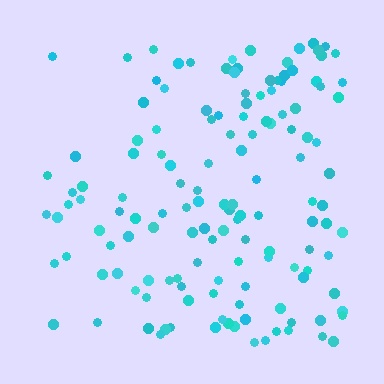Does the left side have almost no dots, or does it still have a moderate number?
Still a moderate number, just noticeably fewer than the right.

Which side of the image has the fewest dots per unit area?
The left.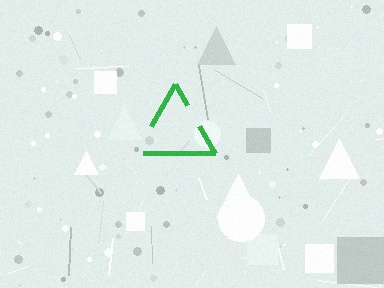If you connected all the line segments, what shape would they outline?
They would outline a triangle.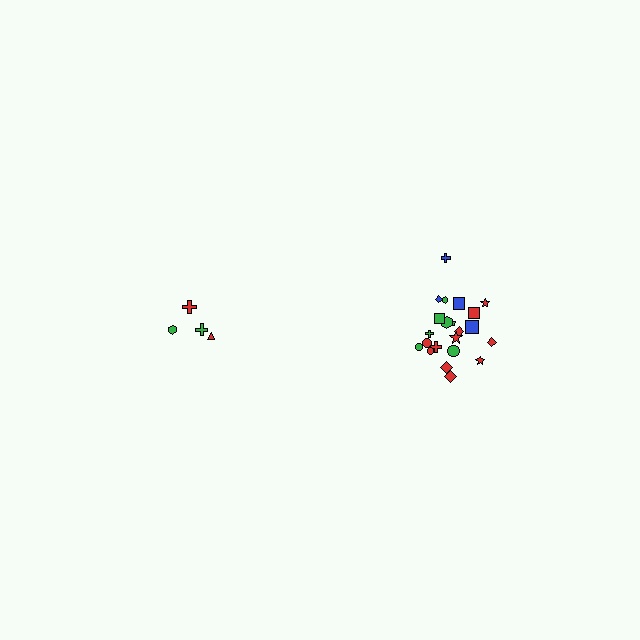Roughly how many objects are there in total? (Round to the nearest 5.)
Roughly 25 objects in total.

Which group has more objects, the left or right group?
The right group.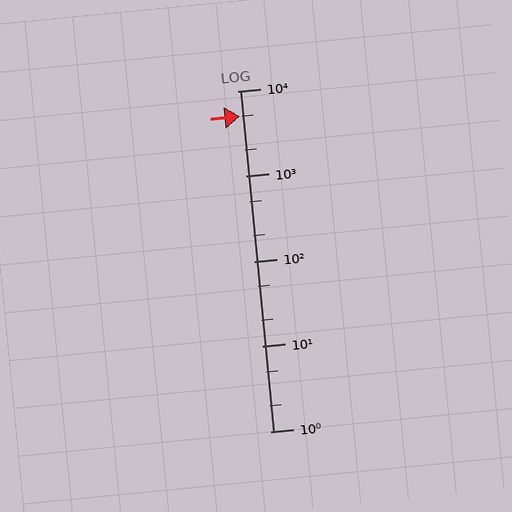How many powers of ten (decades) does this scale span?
The scale spans 4 decades, from 1 to 10000.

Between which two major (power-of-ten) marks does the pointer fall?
The pointer is between 1000 and 10000.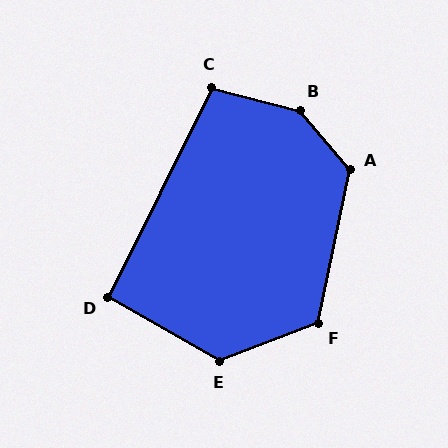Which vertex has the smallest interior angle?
D, at approximately 94 degrees.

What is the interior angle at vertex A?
Approximately 129 degrees (obtuse).